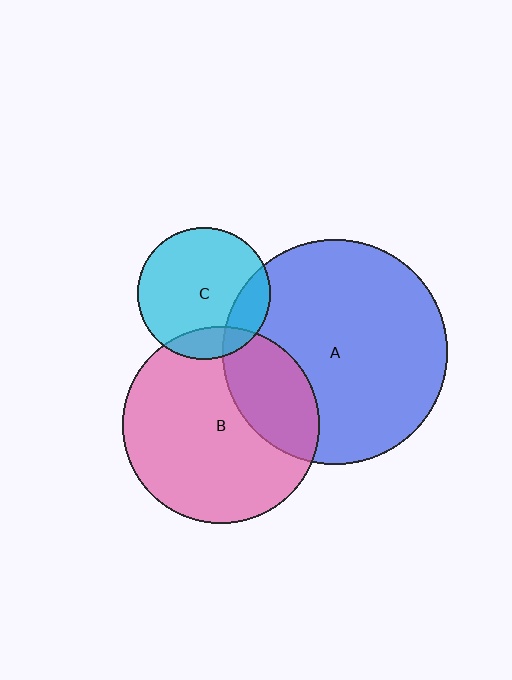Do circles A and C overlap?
Yes.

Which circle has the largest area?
Circle A (blue).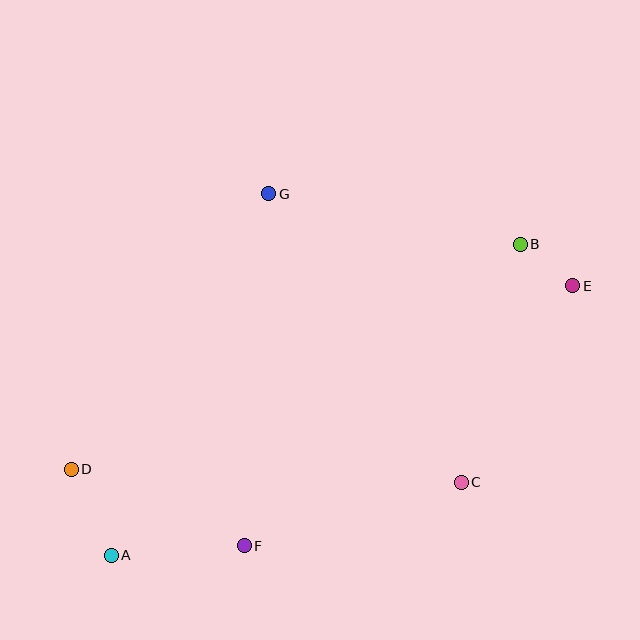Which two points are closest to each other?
Points B and E are closest to each other.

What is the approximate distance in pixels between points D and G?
The distance between D and G is approximately 339 pixels.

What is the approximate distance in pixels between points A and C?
The distance between A and C is approximately 358 pixels.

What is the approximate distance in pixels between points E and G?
The distance between E and G is approximately 317 pixels.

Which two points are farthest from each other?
Points A and E are farthest from each other.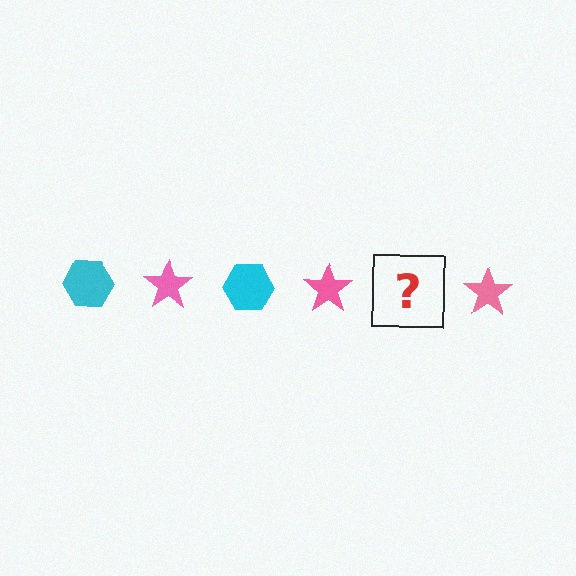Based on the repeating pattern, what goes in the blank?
The blank should be a cyan hexagon.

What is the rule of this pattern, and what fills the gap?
The rule is that the pattern alternates between cyan hexagon and pink star. The gap should be filled with a cyan hexagon.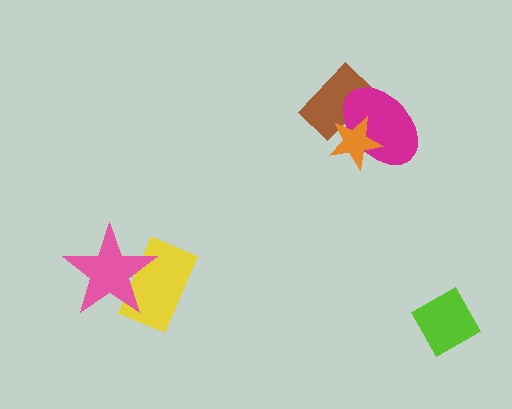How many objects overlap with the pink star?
1 object overlaps with the pink star.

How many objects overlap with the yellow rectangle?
1 object overlaps with the yellow rectangle.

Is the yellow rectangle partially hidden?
Yes, it is partially covered by another shape.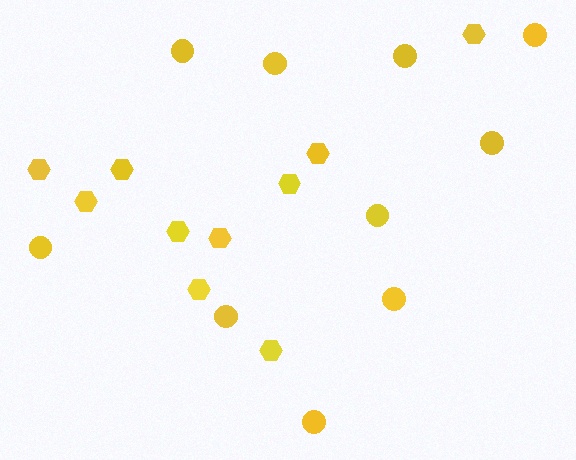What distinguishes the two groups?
There are 2 groups: one group of circles (10) and one group of hexagons (10).